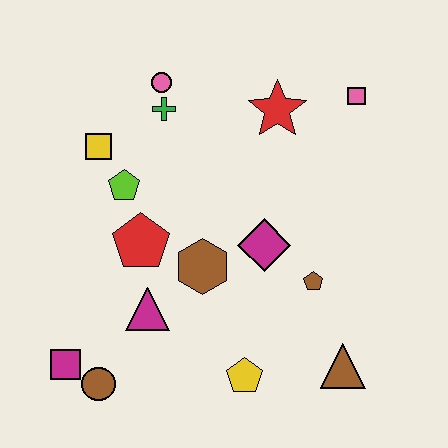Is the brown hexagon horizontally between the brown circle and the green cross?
No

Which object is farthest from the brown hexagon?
The pink square is farthest from the brown hexagon.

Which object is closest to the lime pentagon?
The yellow square is closest to the lime pentagon.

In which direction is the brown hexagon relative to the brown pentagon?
The brown hexagon is to the left of the brown pentagon.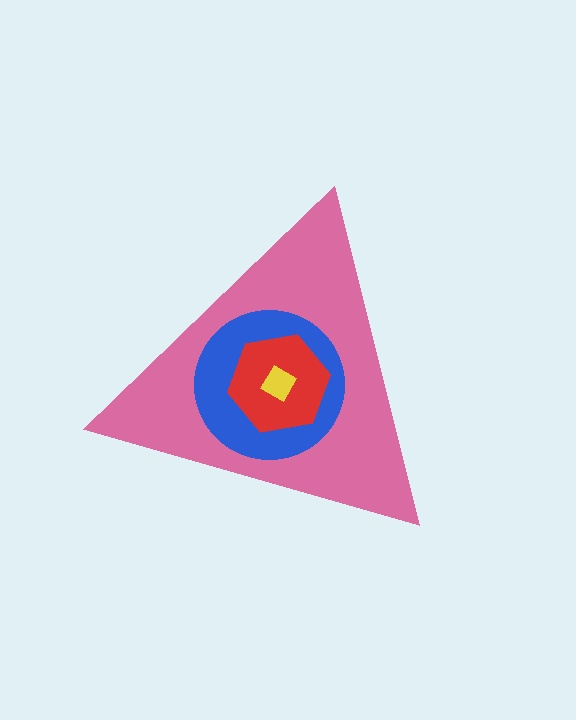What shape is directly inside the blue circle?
The red hexagon.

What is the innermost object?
The yellow diamond.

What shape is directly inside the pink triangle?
The blue circle.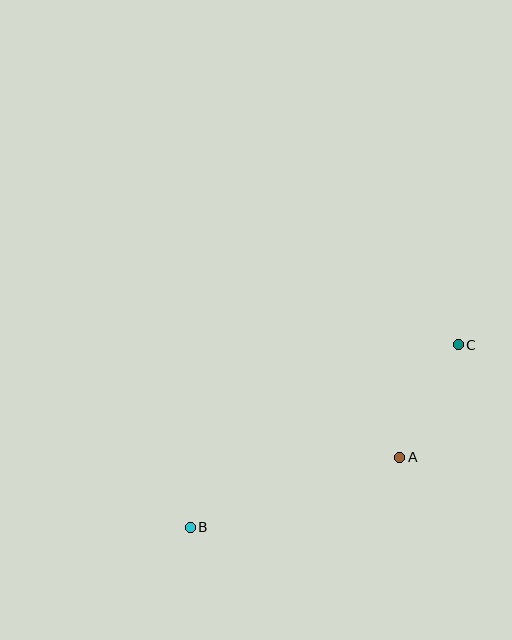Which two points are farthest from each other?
Points B and C are farthest from each other.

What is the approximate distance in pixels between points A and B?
The distance between A and B is approximately 221 pixels.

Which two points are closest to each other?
Points A and C are closest to each other.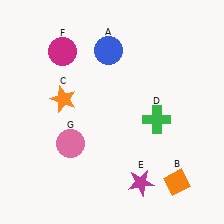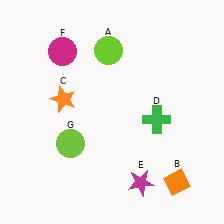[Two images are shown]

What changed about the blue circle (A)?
In Image 1, A is blue. In Image 2, it changed to lime.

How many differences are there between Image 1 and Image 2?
There are 2 differences between the two images.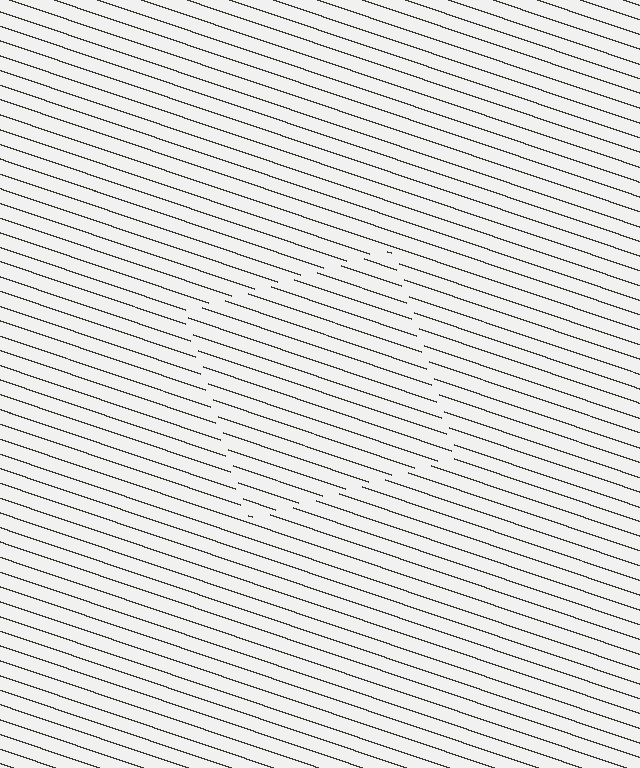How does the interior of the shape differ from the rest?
The interior of the shape contains the same grating, shifted by half a period — the contour is defined by the phase discontinuity where line-ends from the inner and outer gratings abut.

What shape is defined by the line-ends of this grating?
An illusory square. The interior of the shape contains the same grating, shifted by half a period — the contour is defined by the phase discontinuity where line-ends from the inner and outer gratings abut.